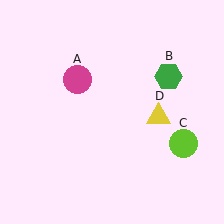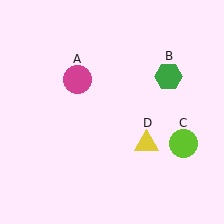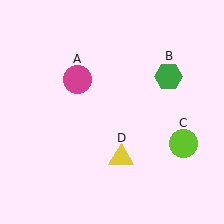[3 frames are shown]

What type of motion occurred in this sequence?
The yellow triangle (object D) rotated clockwise around the center of the scene.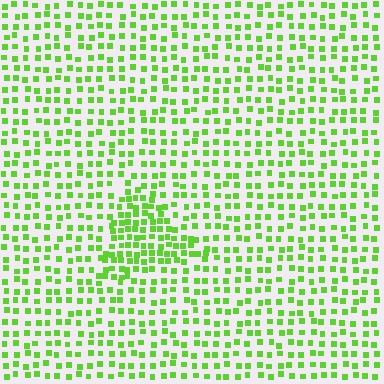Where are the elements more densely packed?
The elements are more densely packed inside the triangle boundary.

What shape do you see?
I see a triangle.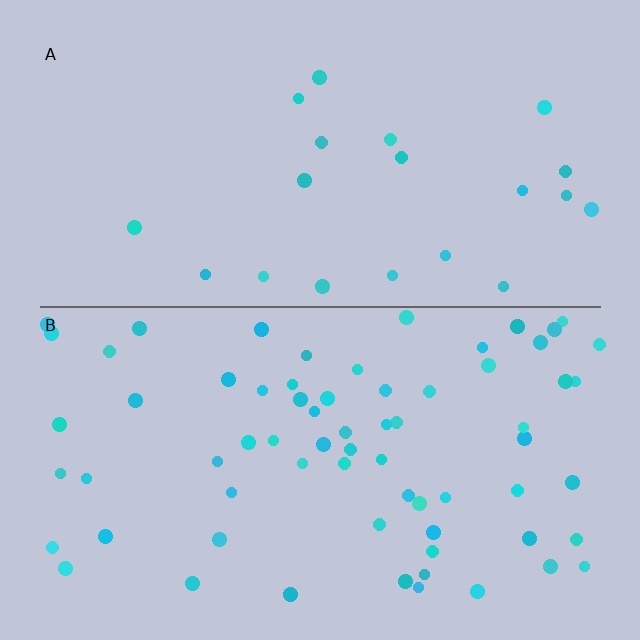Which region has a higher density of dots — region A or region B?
B (the bottom).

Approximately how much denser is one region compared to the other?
Approximately 3.3× — region B over region A.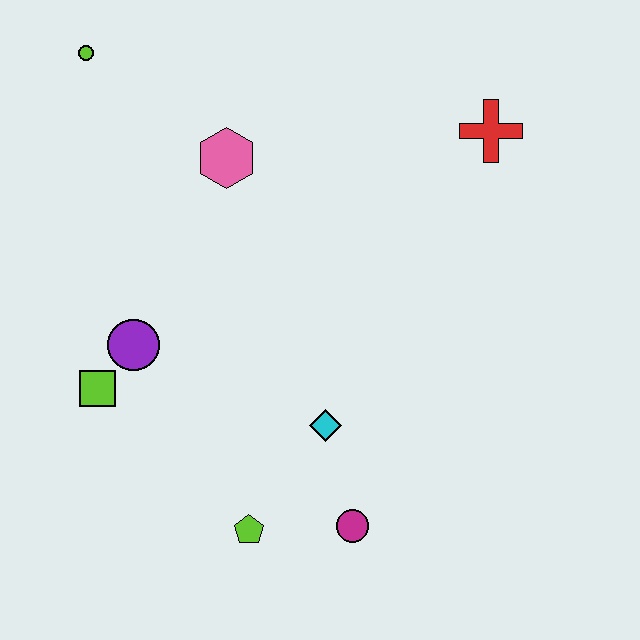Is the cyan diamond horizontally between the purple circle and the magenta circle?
Yes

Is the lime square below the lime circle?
Yes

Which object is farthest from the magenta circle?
The lime circle is farthest from the magenta circle.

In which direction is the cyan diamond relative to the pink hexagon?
The cyan diamond is below the pink hexagon.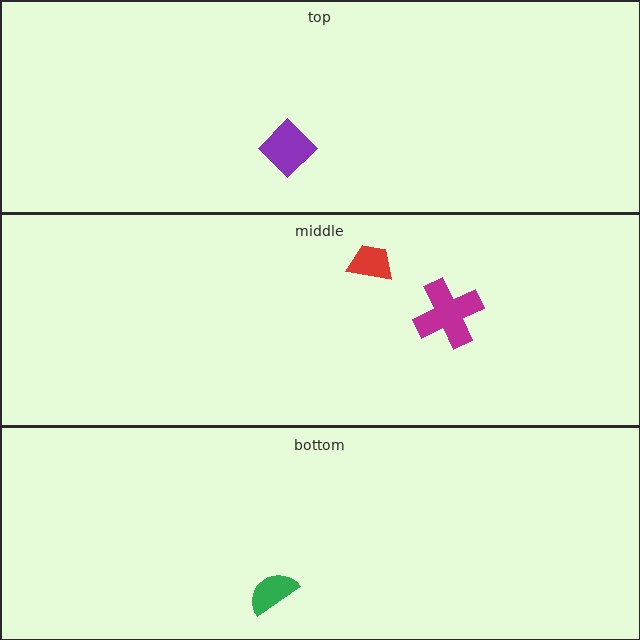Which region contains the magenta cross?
The middle region.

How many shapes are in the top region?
1.